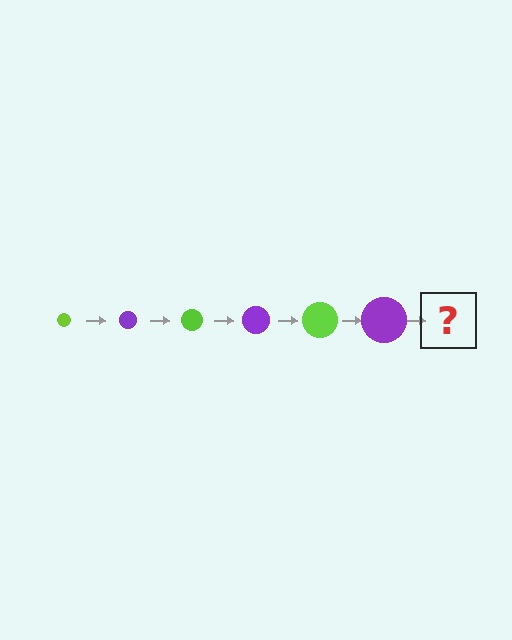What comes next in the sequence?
The next element should be a lime circle, larger than the previous one.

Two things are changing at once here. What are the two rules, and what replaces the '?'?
The two rules are that the circle grows larger each step and the color cycles through lime and purple. The '?' should be a lime circle, larger than the previous one.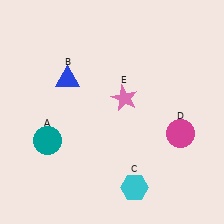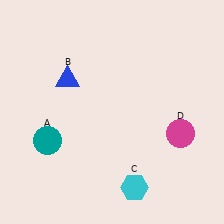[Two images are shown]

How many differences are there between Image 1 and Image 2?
There is 1 difference between the two images.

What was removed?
The pink star (E) was removed in Image 2.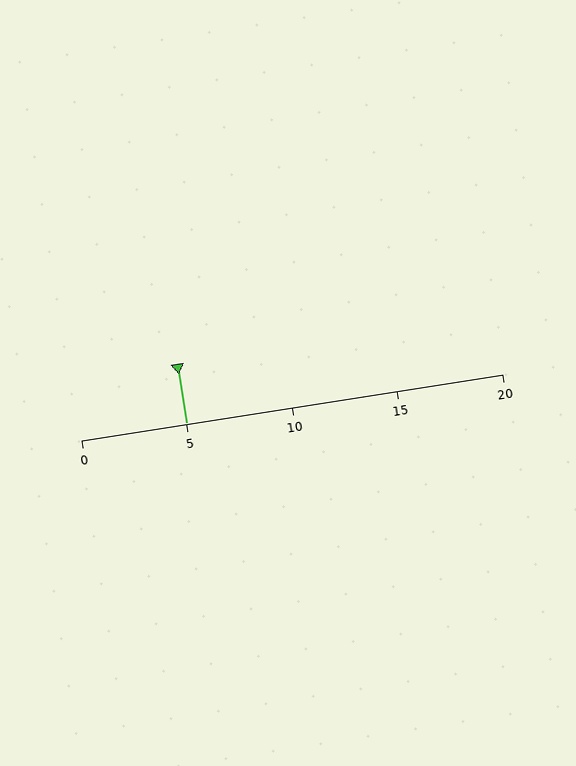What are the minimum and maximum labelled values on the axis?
The axis runs from 0 to 20.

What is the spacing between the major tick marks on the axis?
The major ticks are spaced 5 apart.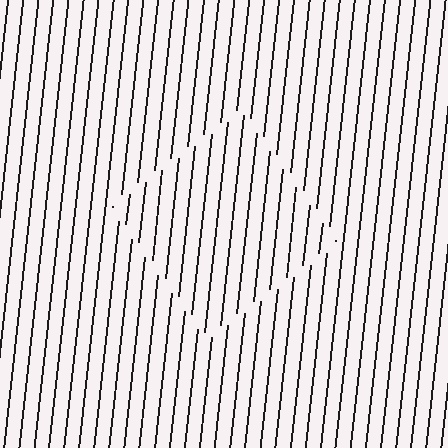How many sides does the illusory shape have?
4 sides — the line-ends trace a square.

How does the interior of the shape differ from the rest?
The interior of the shape contains the same grating, shifted by half a period — the contour is defined by the phase discontinuity where line-ends from the inner and outer gratings abut.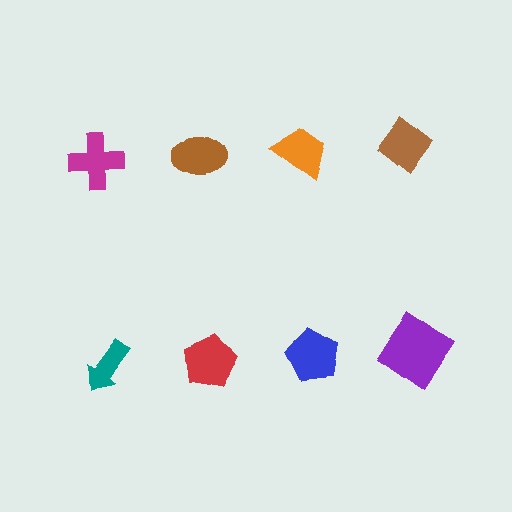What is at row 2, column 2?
A red pentagon.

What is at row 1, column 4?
A brown diamond.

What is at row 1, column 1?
A magenta cross.